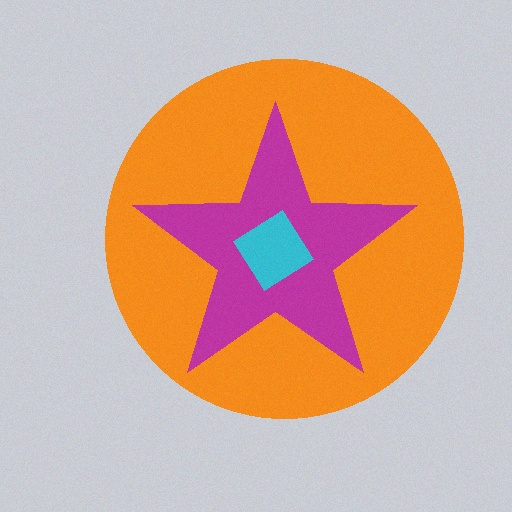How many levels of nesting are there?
3.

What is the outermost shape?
The orange circle.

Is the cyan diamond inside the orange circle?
Yes.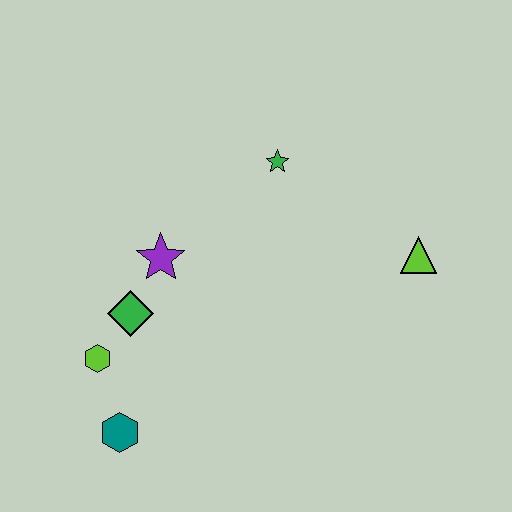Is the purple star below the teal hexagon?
No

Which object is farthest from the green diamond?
The lime triangle is farthest from the green diamond.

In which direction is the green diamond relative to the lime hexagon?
The green diamond is above the lime hexagon.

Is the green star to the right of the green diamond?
Yes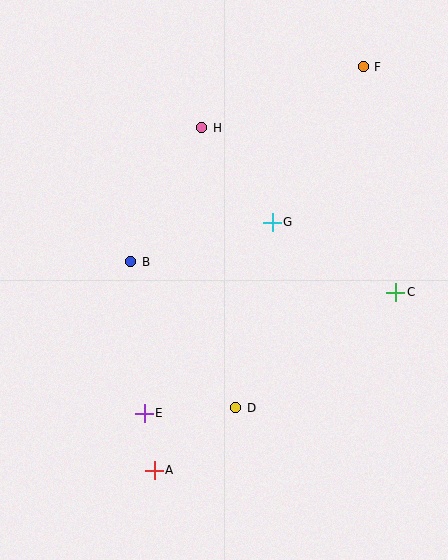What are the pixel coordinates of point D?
Point D is at (236, 408).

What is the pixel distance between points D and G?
The distance between D and G is 189 pixels.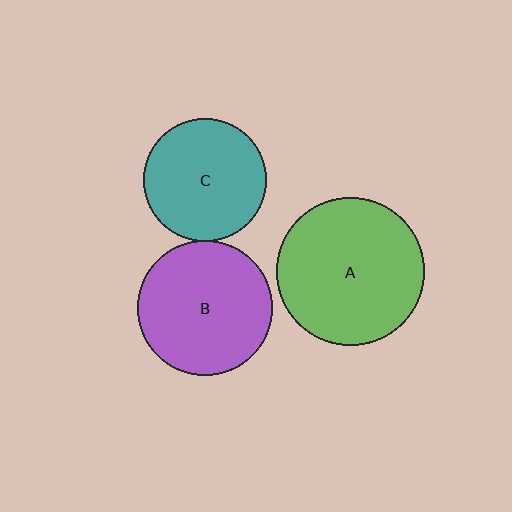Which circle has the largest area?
Circle A (green).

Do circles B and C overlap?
Yes.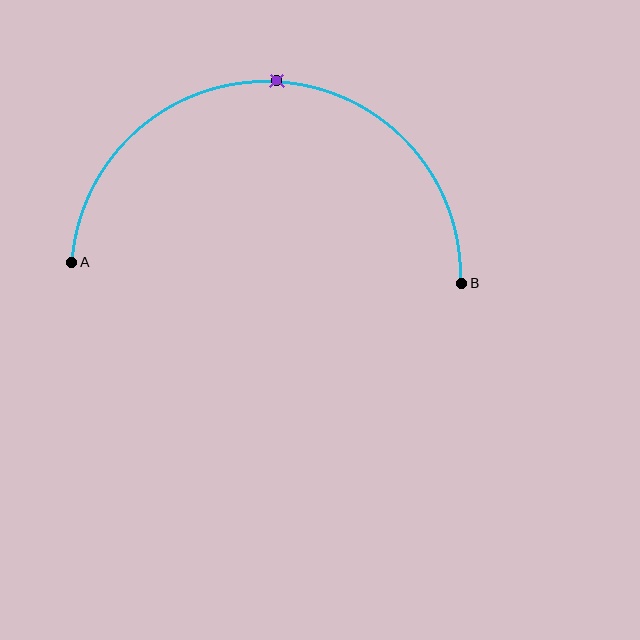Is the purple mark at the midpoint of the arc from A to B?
Yes. The purple mark lies on the arc at equal arc-length from both A and B — it is the arc midpoint.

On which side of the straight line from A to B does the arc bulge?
The arc bulges above the straight line connecting A and B.